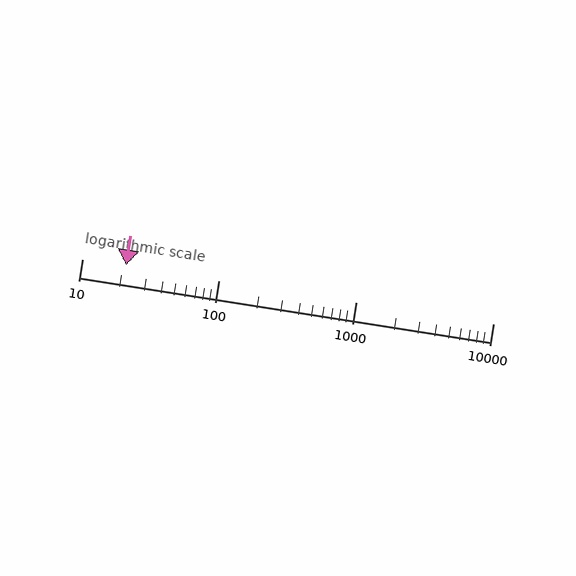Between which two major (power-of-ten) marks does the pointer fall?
The pointer is between 10 and 100.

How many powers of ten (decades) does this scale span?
The scale spans 3 decades, from 10 to 10000.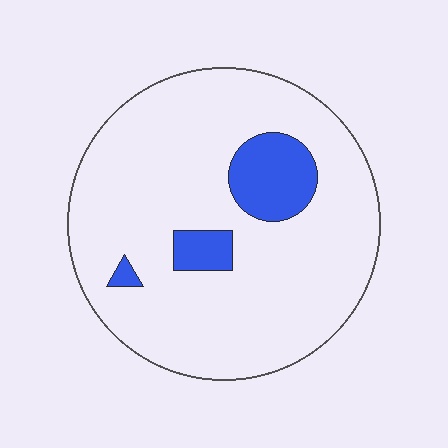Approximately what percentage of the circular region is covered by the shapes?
Approximately 10%.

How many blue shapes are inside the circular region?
3.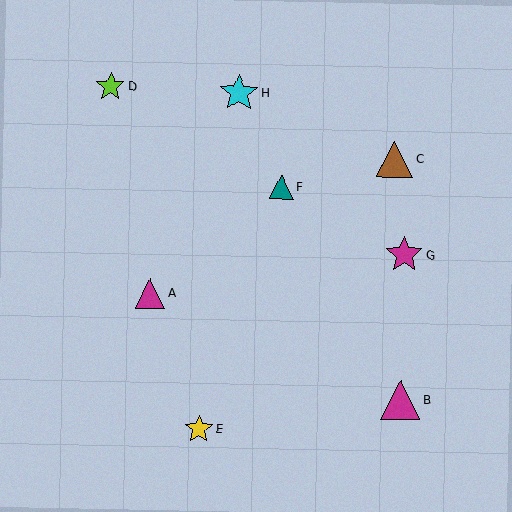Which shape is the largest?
The magenta triangle (labeled B) is the largest.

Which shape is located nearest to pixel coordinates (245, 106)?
The cyan star (labeled H) at (239, 93) is nearest to that location.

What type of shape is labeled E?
Shape E is a yellow star.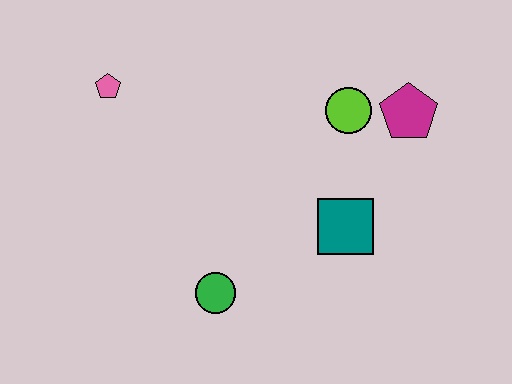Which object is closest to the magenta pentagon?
The lime circle is closest to the magenta pentagon.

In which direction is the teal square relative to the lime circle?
The teal square is below the lime circle.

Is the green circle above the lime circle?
No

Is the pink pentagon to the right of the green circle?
No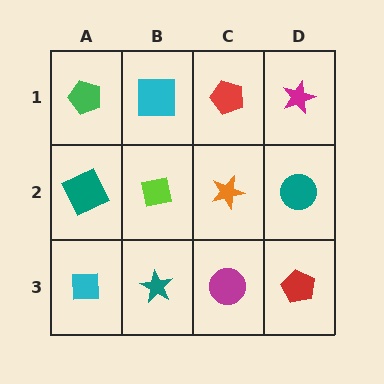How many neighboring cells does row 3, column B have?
3.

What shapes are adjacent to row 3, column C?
An orange star (row 2, column C), a teal star (row 3, column B), a red pentagon (row 3, column D).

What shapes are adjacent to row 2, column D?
A magenta star (row 1, column D), a red pentagon (row 3, column D), an orange star (row 2, column C).